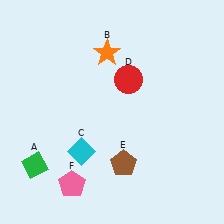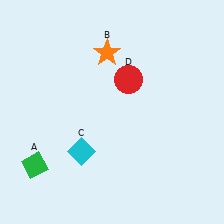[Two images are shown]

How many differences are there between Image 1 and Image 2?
There are 2 differences between the two images.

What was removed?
The pink pentagon (F), the brown pentagon (E) were removed in Image 2.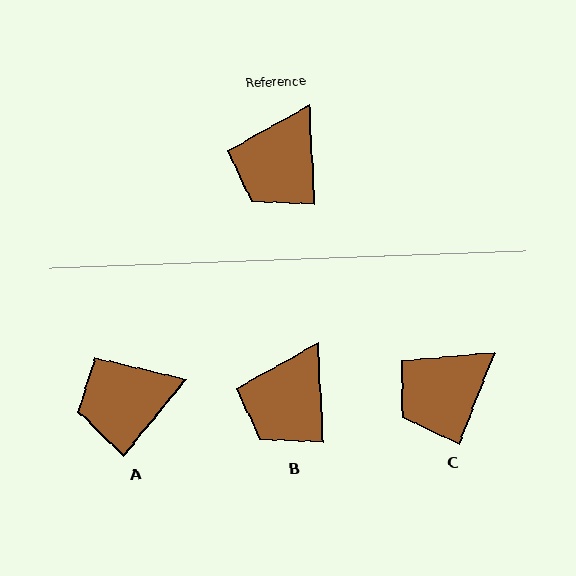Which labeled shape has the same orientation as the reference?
B.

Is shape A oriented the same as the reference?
No, it is off by about 42 degrees.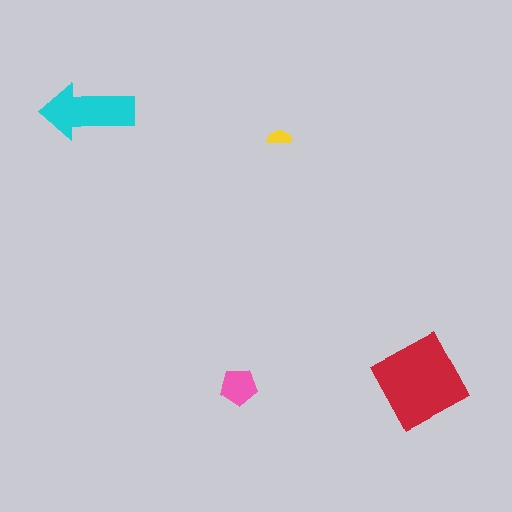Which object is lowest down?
The pink pentagon is bottommost.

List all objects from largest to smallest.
The red square, the cyan arrow, the pink pentagon, the yellow semicircle.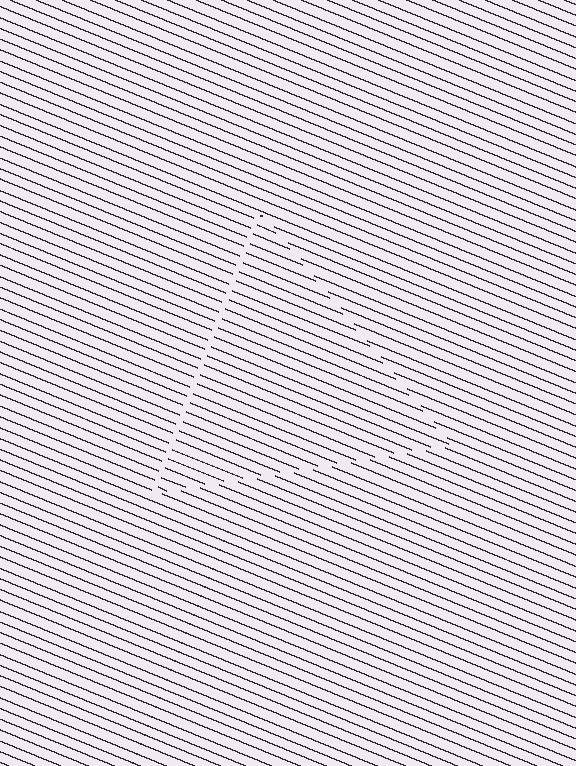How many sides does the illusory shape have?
3 sides — the line-ends trace a triangle.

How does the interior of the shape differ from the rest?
The interior of the shape contains the same grating, shifted by half a period — the contour is defined by the phase discontinuity where line-ends from the inner and outer gratings abut.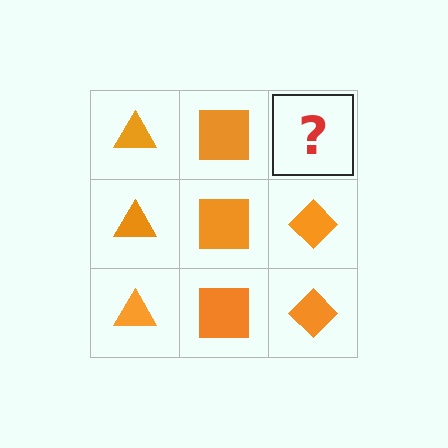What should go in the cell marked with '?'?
The missing cell should contain an orange diamond.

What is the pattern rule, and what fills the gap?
The rule is that each column has a consistent shape. The gap should be filled with an orange diamond.